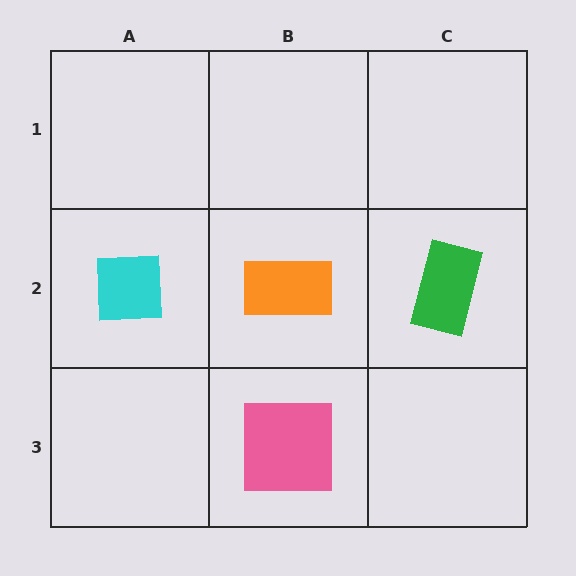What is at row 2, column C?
A green rectangle.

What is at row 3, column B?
A pink square.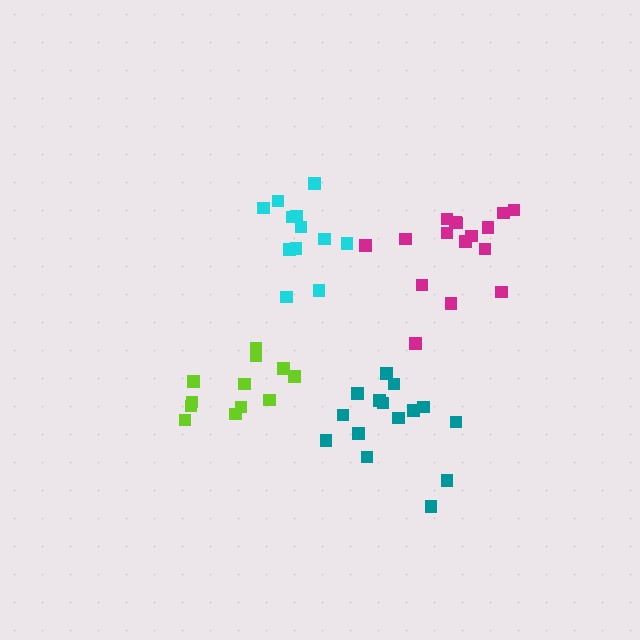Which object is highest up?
The magenta cluster is topmost.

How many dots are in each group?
Group 1: 12 dots, Group 2: 15 dots, Group 3: 12 dots, Group 4: 16 dots (55 total).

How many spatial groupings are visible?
There are 4 spatial groupings.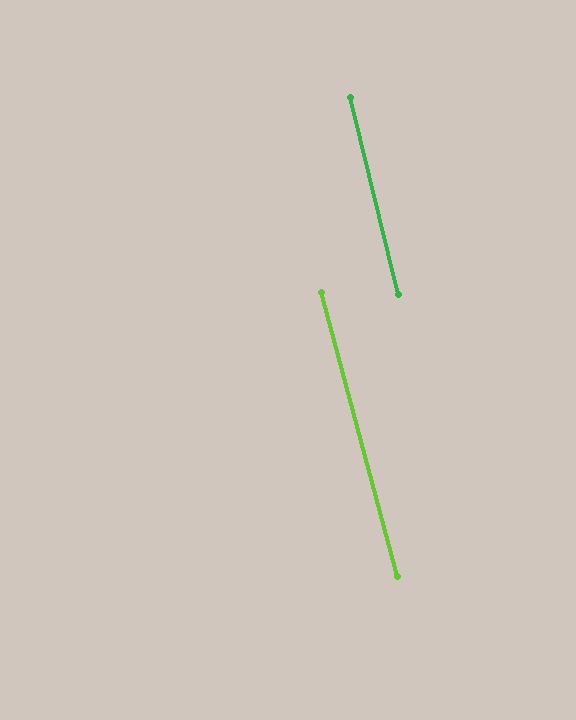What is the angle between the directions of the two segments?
Approximately 1 degree.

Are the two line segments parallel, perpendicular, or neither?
Parallel — their directions differ by only 1.4°.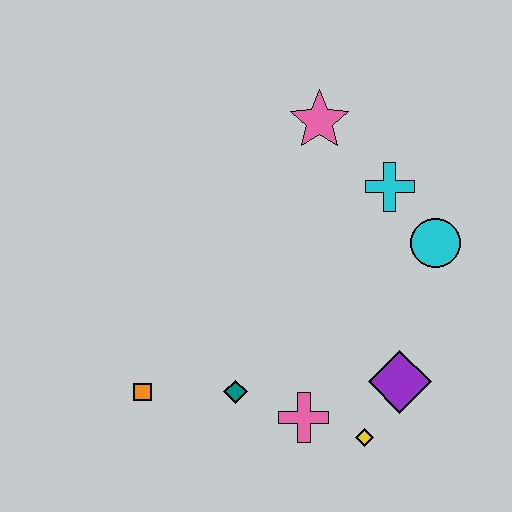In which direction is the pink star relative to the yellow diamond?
The pink star is above the yellow diamond.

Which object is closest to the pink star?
The cyan cross is closest to the pink star.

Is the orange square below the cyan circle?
Yes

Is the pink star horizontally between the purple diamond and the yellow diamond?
No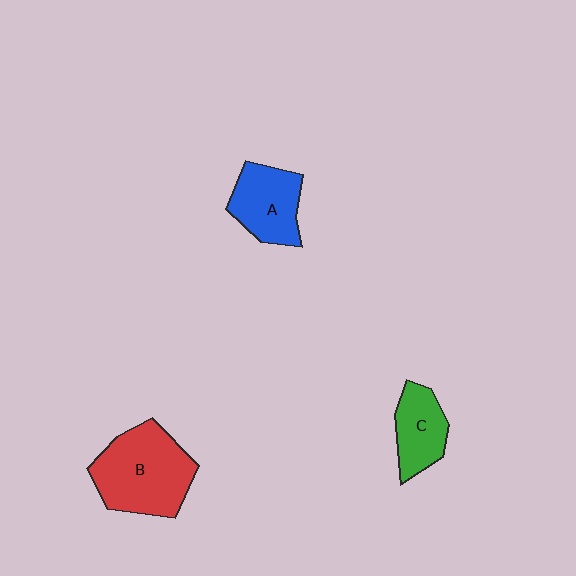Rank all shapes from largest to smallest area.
From largest to smallest: B (red), A (blue), C (green).